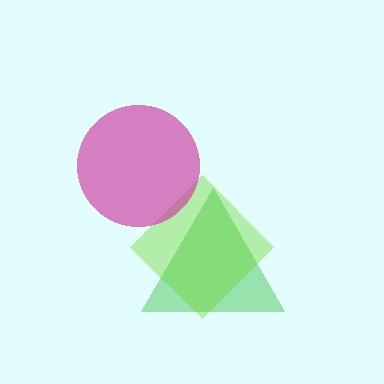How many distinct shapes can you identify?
There are 3 distinct shapes: a green triangle, a lime diamond, a magenta circle.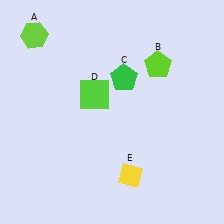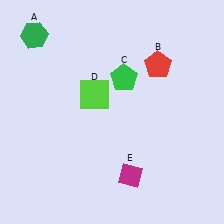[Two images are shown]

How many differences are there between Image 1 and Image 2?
There are 3 differences between the two images.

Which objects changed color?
A changed from lime to green. B changed from lime to red. E changed from yellow to magenta.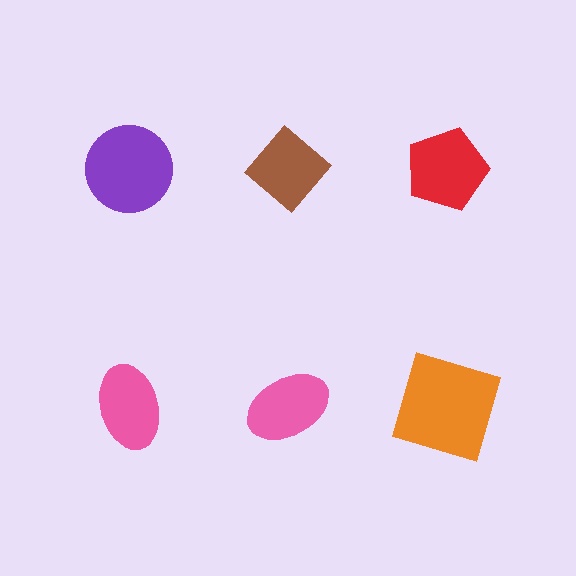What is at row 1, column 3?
A red pentagon.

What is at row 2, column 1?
A pink ellipse.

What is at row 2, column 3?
An orange square.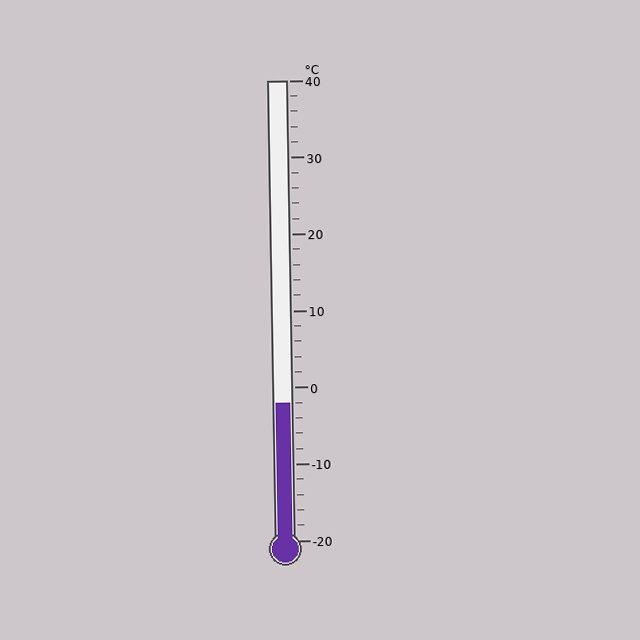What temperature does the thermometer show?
The thermometer shows approximately -2°C.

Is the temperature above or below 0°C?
The temperature is below 0°C.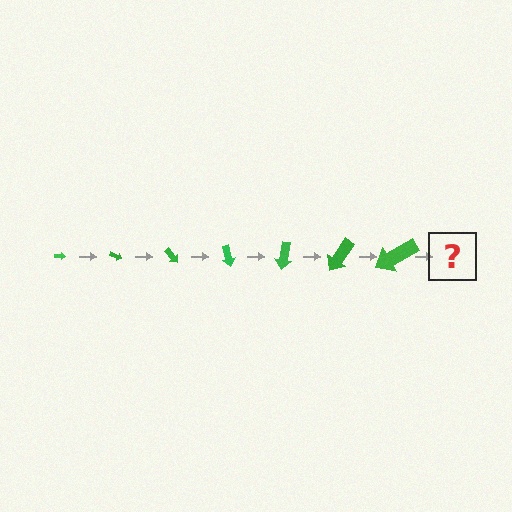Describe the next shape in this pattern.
It should be an arrow, larger than the previous one and rotated 175 degrees from the start.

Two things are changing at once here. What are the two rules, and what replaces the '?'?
The two rules are that the arrow grows larger each step and it rotates 25 degrees each step. The '?' should be an arrow, larger than the previous one and rotated 175 degrees from the start.